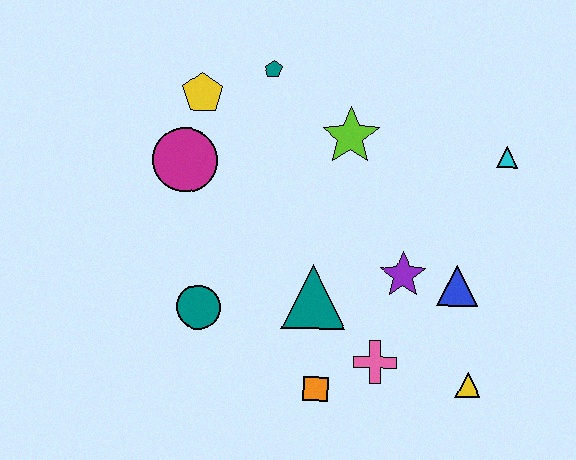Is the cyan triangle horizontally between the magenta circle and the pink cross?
No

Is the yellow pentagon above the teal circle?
Yes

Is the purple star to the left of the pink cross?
No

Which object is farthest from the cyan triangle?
The teal circle is farthest from the cyan triangle.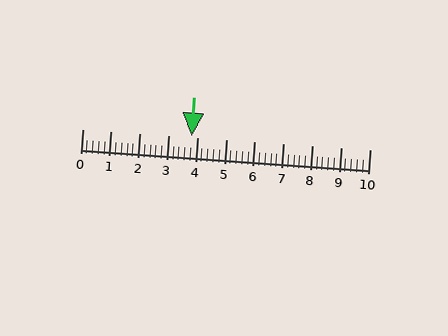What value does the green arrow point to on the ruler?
The green arrow points to approximately 3.8.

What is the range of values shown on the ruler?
The ruler shows values from 0 to 10.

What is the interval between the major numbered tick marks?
The major tick marks are spaced 1 units apart.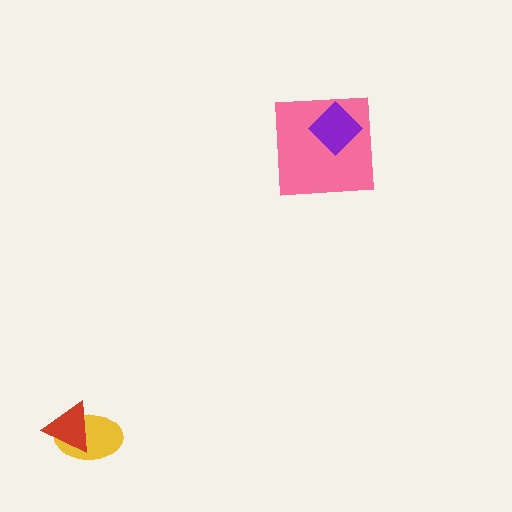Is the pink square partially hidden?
Yes, it is partially covered by another shape.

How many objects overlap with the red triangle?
1 object overlaps with the red triangle.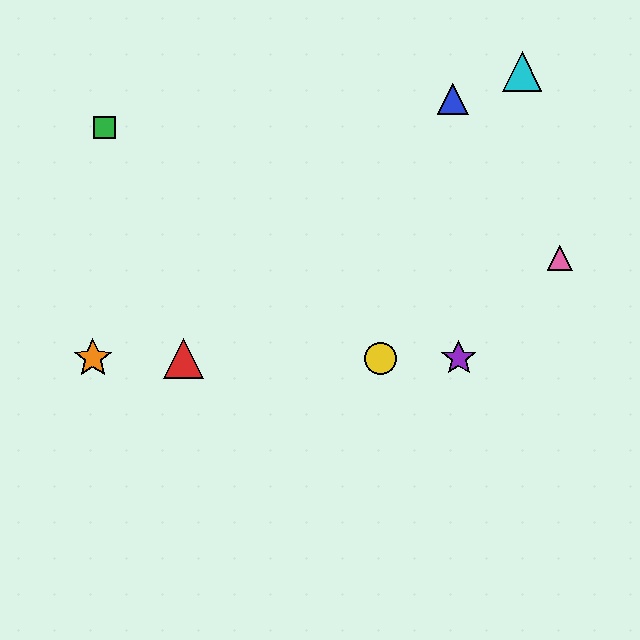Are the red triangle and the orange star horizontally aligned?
Yes, both are at y≈358.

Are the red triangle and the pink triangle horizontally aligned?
No, the red triangle is at y≈358 and the pink triangle is at y≈258.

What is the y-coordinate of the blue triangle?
The blue triangle is at y≈99.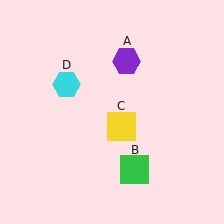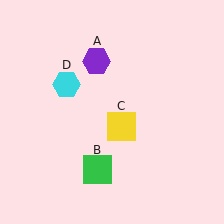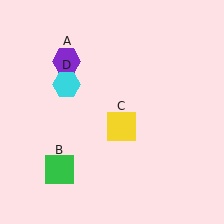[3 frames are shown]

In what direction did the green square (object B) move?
The green square (object B) moved left.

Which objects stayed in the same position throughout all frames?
Yellow square (object C) and cyan hexagon (object D) remained stationary.